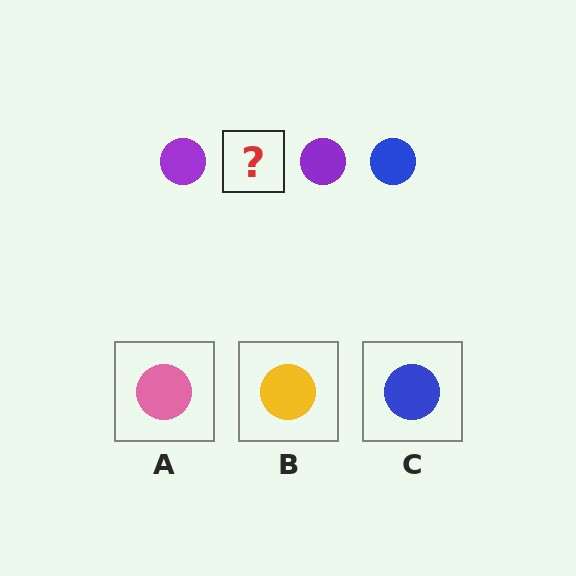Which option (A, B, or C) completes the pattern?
C.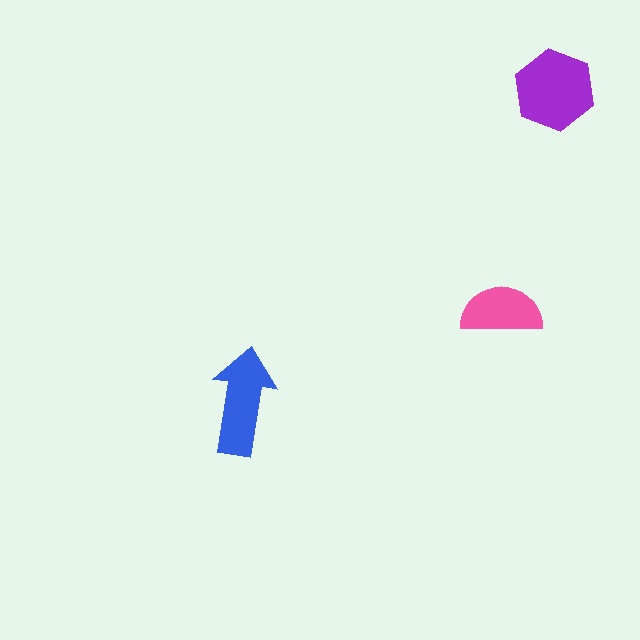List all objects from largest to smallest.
The purple hexagon, the blue arrow, the pink semicircle.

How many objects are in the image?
There are 3 objects in the image.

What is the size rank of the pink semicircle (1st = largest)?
3rd.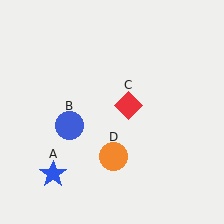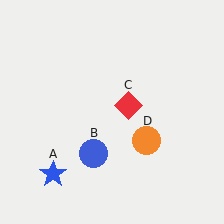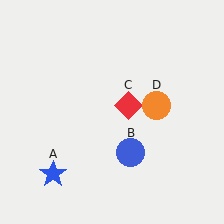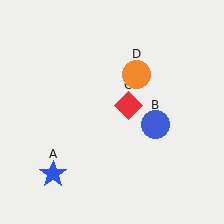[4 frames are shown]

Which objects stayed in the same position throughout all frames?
Blue star (object A) and red diamond (object C) remained stationary.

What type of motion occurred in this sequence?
The blue circle (object B), orange circle (object D) rotated counterclockwise around the center of the scene.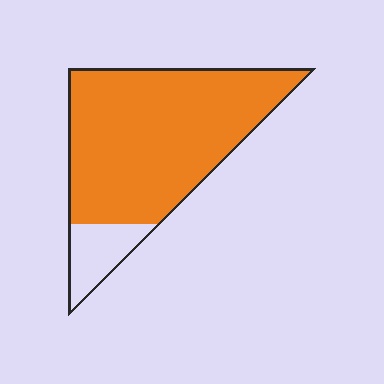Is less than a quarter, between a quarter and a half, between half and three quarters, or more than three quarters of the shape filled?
More than three quarters.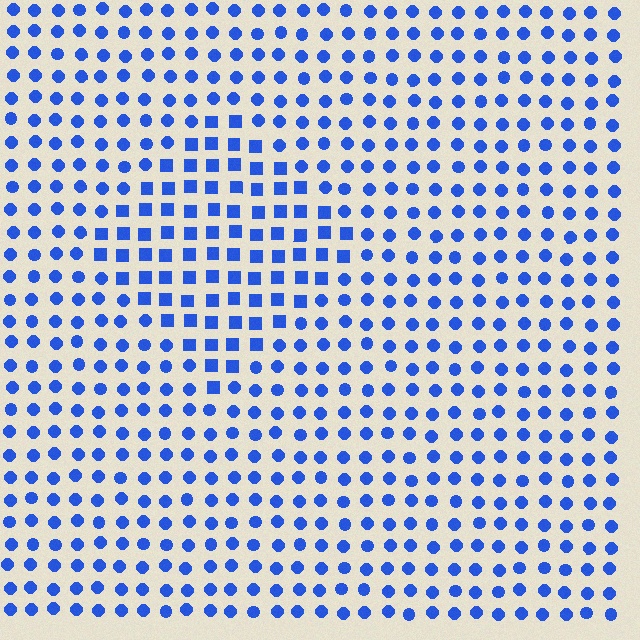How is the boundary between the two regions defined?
The boundary is defined by a change in element shape: squares inside vs. circles outside. All elements share the same color and spacing.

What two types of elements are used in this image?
The image uses squares inside the diamond region and circles outside it.